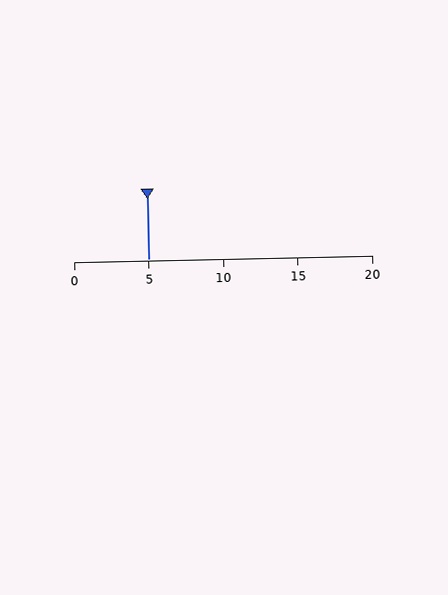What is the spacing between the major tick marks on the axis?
The major ticks are spaced 5 apart.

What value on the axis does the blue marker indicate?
The marker indicates approximately 5.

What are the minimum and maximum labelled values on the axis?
The axis runs from 0 to 20.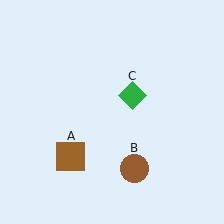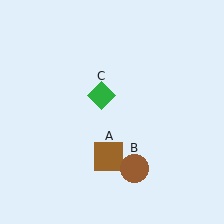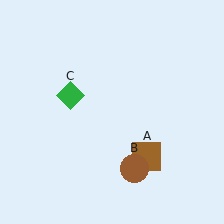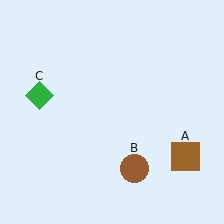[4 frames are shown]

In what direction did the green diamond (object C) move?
The green diamond (object C) moved left.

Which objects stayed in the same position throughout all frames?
Brown circle (object B) remained stationary.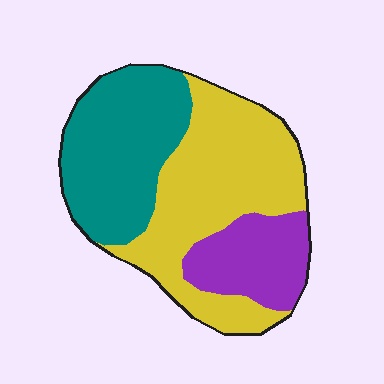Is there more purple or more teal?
Teal.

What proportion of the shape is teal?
Teal covers 35% of the shape.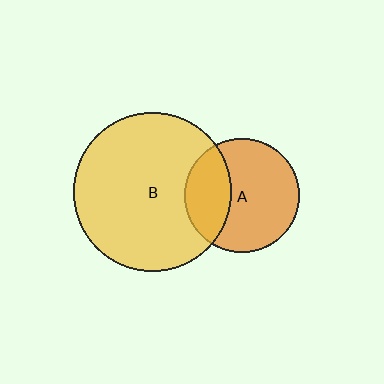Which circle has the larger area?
Circle B (yellow).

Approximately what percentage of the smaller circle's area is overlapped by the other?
Approximately 30%.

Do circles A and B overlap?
Yes.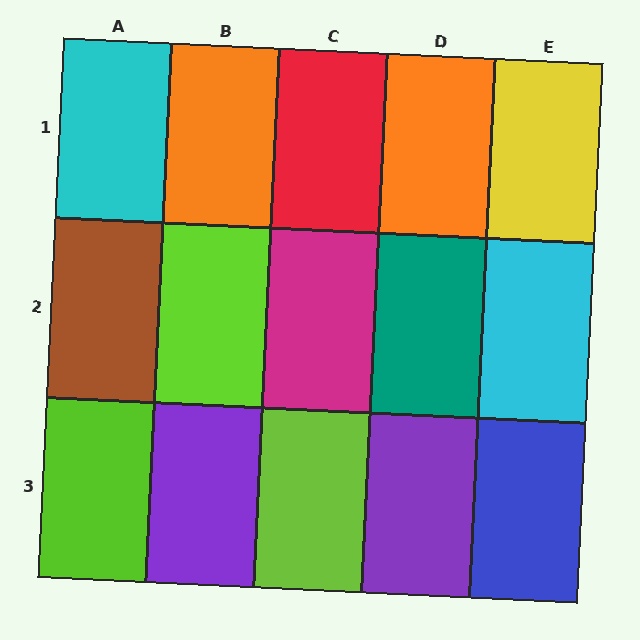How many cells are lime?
3 cells are lime.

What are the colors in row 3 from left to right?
Lime, purple, lime, purple, blue.